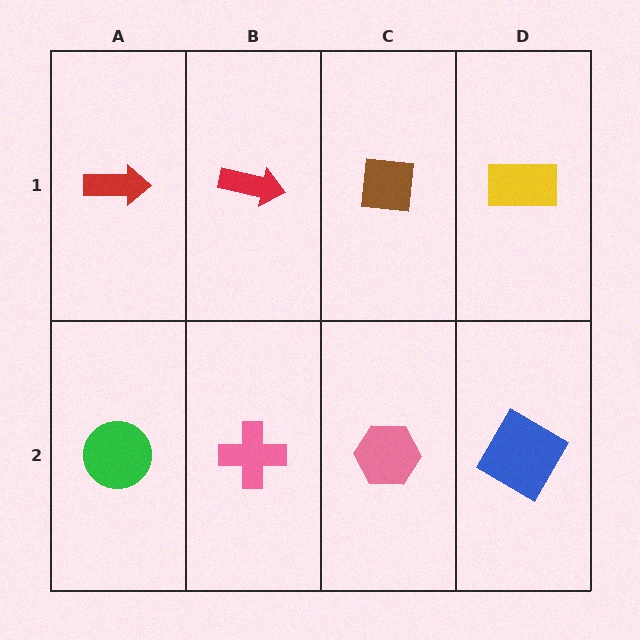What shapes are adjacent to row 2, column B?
A red arrow (row 1, column B), a green circle (row 2, column A), a pink hexagon (row 2, column C).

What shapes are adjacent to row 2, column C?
A brown square (row 1, column C), a pink cross (row 2, column B), a blue square (row 2, column D).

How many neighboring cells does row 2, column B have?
3.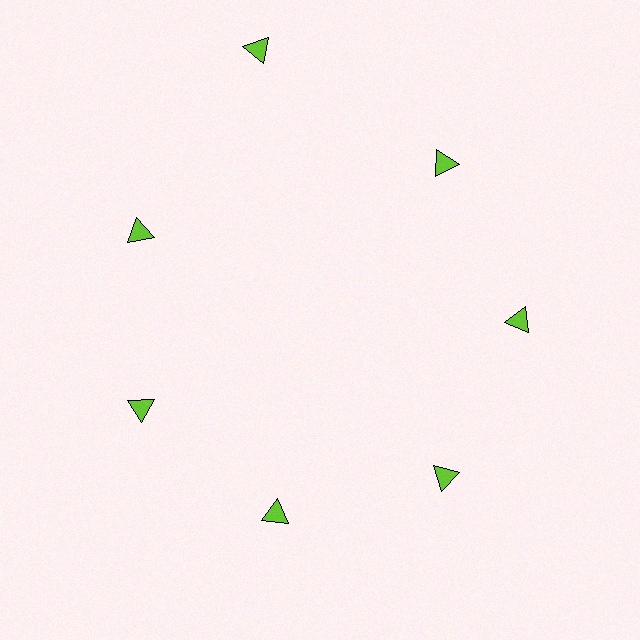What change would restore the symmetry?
The symmetry would be restored by moving it inward, back onto the ring so that all 7 triangles sit at equal angles and equal distance from the center.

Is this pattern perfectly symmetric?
No. The 7 lime triangles are arranged in a ring, but one element near the 12 o'clock position is pushed outward from the center, breaking the 7-fold rotational symmetry.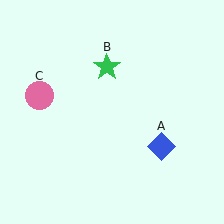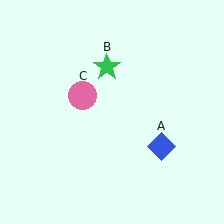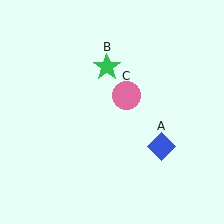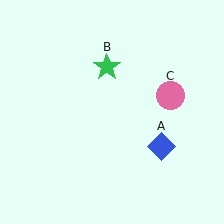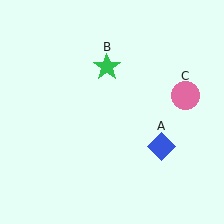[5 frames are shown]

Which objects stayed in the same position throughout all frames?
Blue diamond (object A) and green star (object B) remained stationary.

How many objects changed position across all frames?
1 object changed position: pink circle (object C).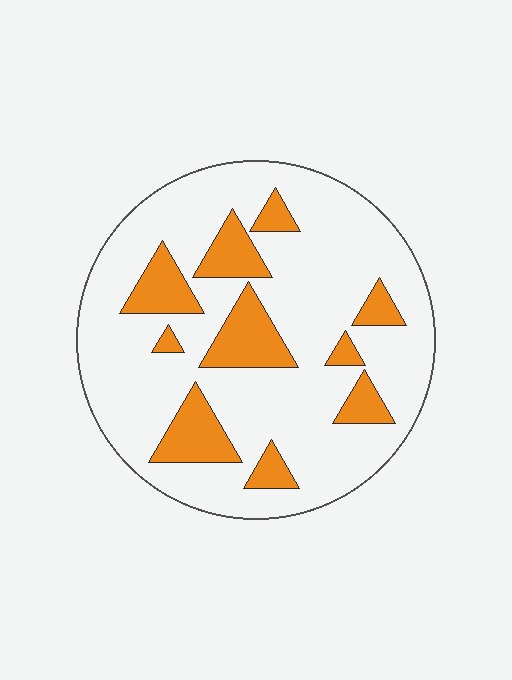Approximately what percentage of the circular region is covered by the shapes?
Approximately 20%.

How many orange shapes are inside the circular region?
10.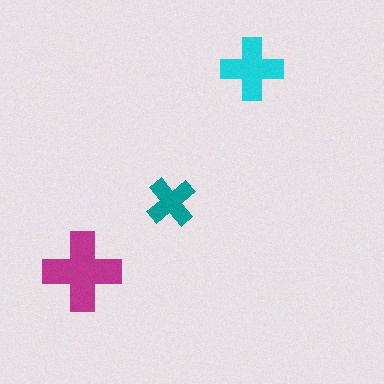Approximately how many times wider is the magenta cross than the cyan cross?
About 1.5 times wider.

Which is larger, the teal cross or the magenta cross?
The magenta one.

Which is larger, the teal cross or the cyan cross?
The cyan one.